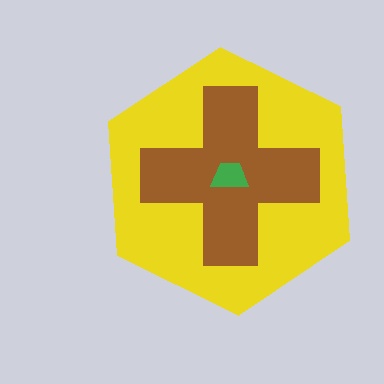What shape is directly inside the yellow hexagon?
The brown cross.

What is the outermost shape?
The yellow hexagon.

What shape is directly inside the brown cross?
The green trapezoid.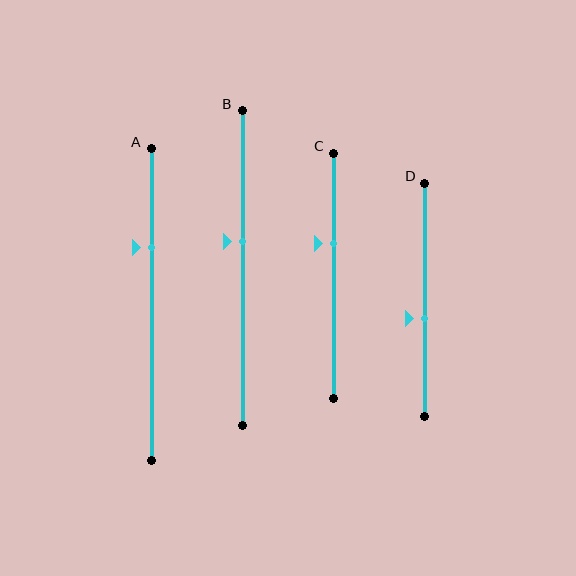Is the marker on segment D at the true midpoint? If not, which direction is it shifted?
No, the marker on segment D is shifted downward by about 8% of the segment length.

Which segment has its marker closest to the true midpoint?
Segment D has its marker closest to the true midpoint.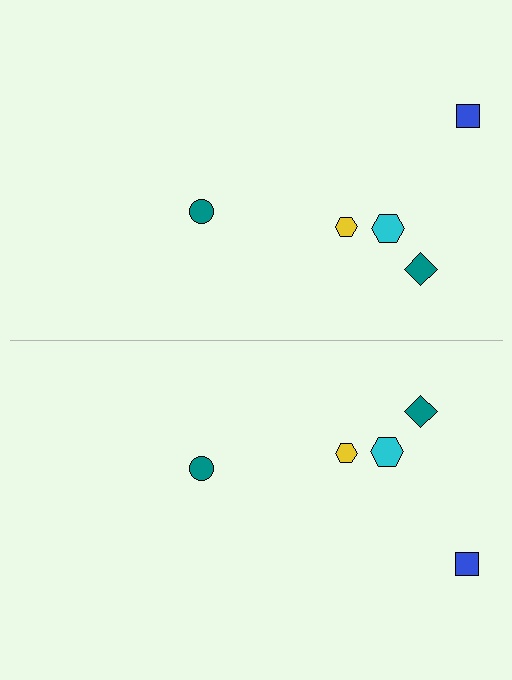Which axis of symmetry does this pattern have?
The pattern has a horizontal axis of symmetry running through the center of the image.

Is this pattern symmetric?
Yes, this pattern has bilateral (reflection) symmetry.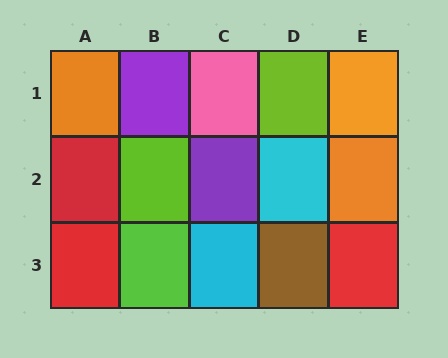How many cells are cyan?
2 cells are cyan.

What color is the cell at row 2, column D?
Cyan.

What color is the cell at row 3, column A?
Red.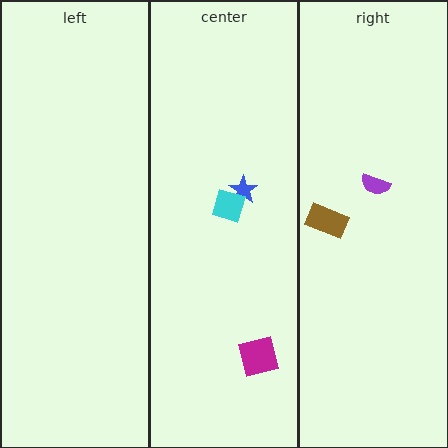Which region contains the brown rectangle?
The right region.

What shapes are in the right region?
The brown rectangle, the purple semicircle.